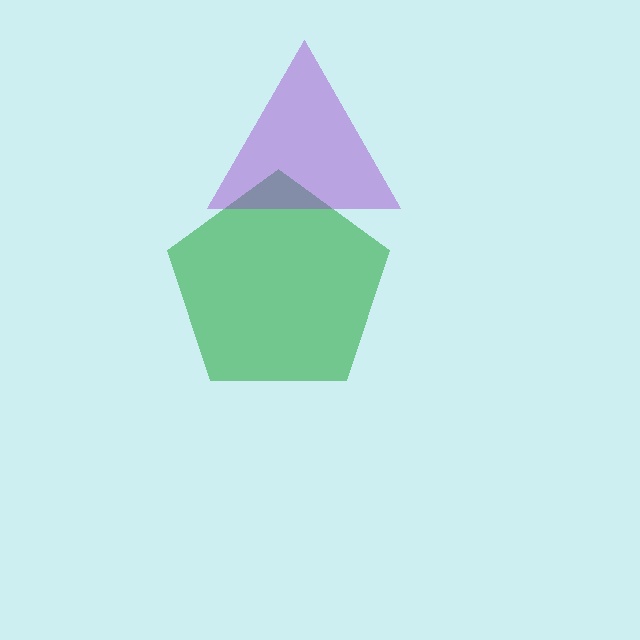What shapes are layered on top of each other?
The layered shapes are: a green pentagon, a purple triangle.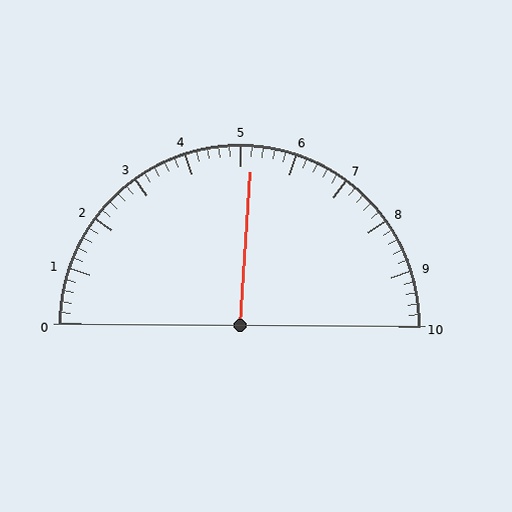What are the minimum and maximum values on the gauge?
The gauge ranges from 0 to 10.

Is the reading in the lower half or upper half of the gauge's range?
The reading is in the upper half of the range (0 to 10).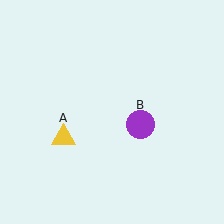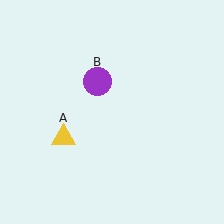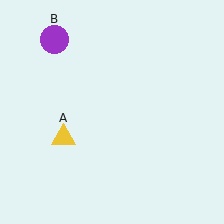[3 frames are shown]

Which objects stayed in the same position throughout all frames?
Yellow triangle (object A) remained stationary.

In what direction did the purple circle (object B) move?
The purple circle (object B) moved up and to the left.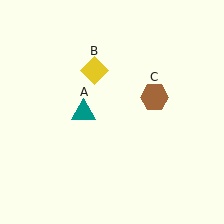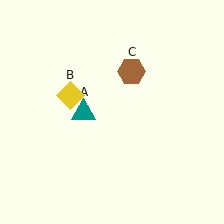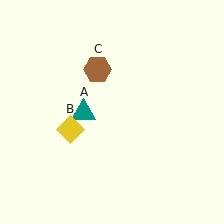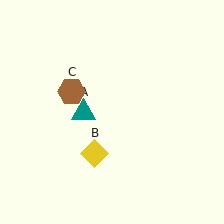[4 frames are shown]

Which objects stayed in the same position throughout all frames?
Teal triangle (object A) remained stationary.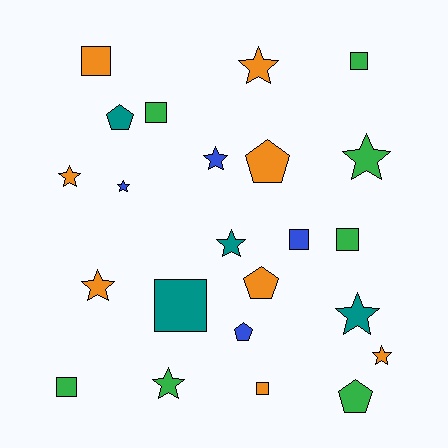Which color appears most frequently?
Orange, with 8 objects.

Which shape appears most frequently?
Star, with 10 objects.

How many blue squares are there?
There is 1 blue square.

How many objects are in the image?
There are 23 objects.